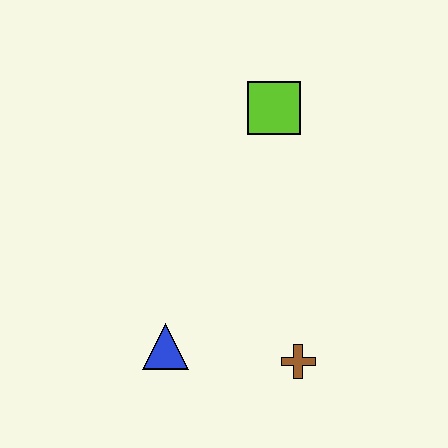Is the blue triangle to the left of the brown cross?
Yes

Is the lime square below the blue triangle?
No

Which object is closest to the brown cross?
The blue triangle is closest to the brown cross.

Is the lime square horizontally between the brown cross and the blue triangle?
Yes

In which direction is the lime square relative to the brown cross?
The lime square is above the brown cross.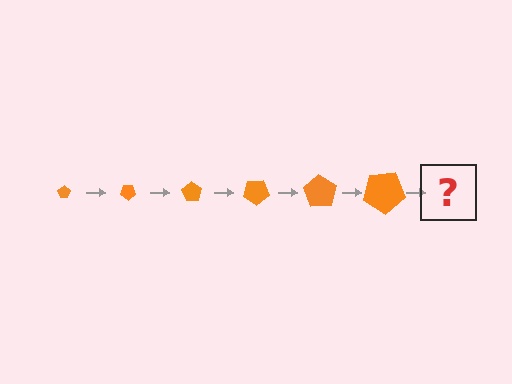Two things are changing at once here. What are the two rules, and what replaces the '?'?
The two rules are that the pentagon grows larger each step and it rotates 35 degrees each step. The '?' should be a pentagon, larger than the previous one and rotated 210 degrees from the start.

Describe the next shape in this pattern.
It should be a pentagon, larger than the previous one and rotated 210 degrees from the start.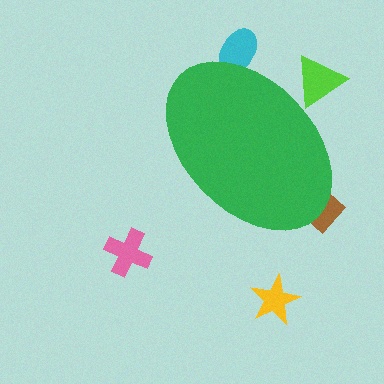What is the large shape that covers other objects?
A green ellipse.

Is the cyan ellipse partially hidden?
Yes, the cyan ellipse is partially hidden behind the green ellipse.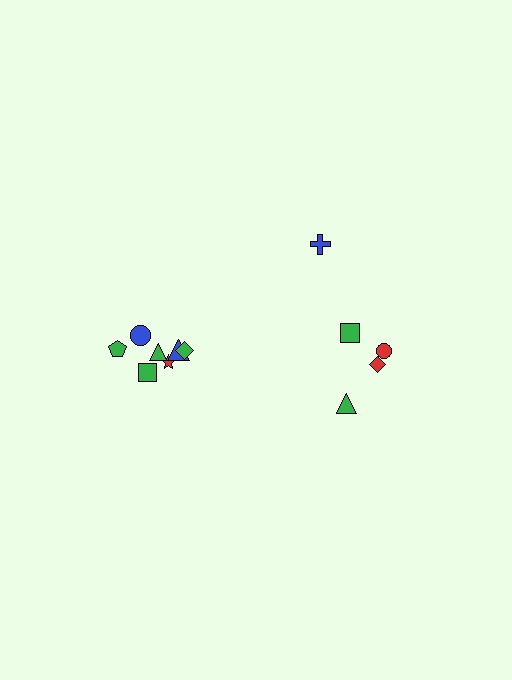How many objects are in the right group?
There are 5 objects.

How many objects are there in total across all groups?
There are 12 objects.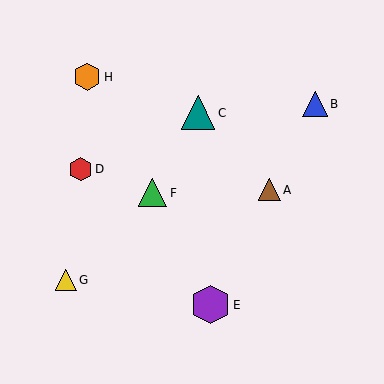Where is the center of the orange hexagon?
The center of the orange hexagon is at (87, 77).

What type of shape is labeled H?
Shape H is an orange hexagon.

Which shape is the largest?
The purple hexagon (labeled E) is the largest.